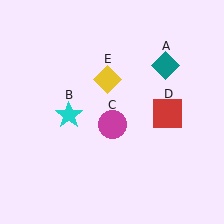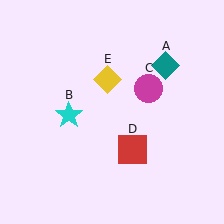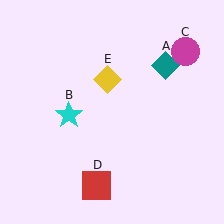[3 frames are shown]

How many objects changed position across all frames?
2 objects changed position: magenta circle (object C), red square (object D).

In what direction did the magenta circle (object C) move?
The magenta circle (object C) moved up and to the right.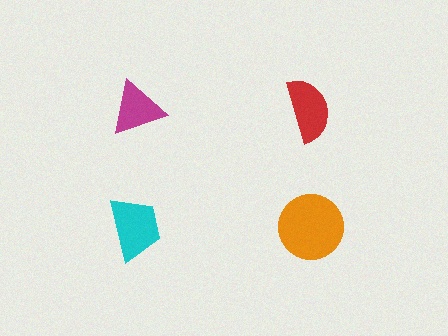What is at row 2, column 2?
An orange circle.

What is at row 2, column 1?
A cyan trapezoid.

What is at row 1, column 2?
A red semicircle.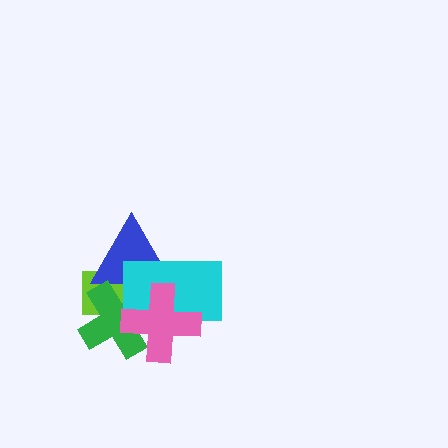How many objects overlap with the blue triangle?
4 objects overlap with the blue triangle.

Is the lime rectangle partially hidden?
Yes, it is partially covered by another shape.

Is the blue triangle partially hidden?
Yes, it is partially covered by another shape.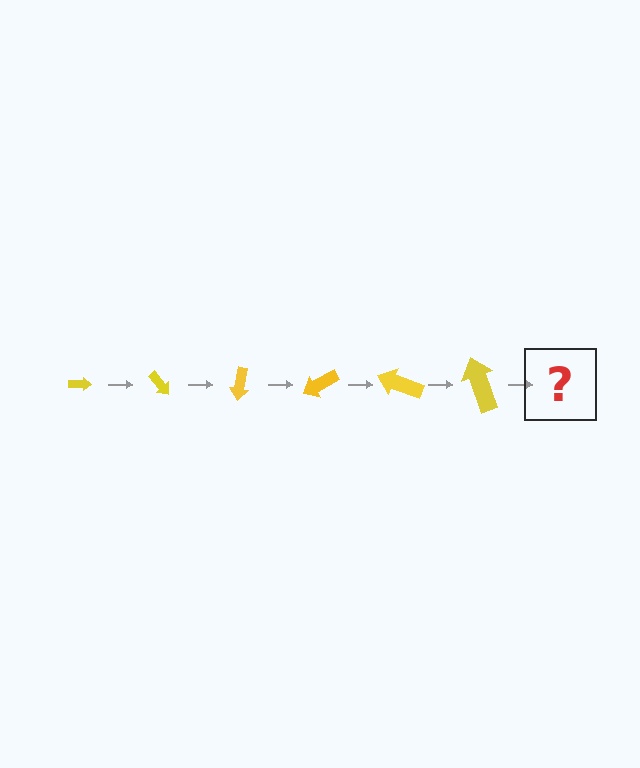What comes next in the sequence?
The next element should be an arrow, larger than the previous one and rotated 300 degrees from the start.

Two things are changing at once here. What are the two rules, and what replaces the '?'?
The two rules are that the arrow grows larger each step and it rotates 50 degrees each step. The '?' should be an arrow, larger than the previous one and rotated 300 degrees from the start.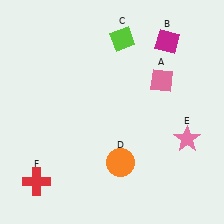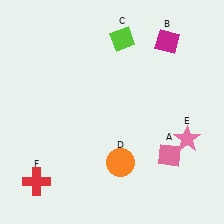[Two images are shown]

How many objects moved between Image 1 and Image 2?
1 object moved between the two images.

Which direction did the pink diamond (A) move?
The pink diamond (A) moved down.